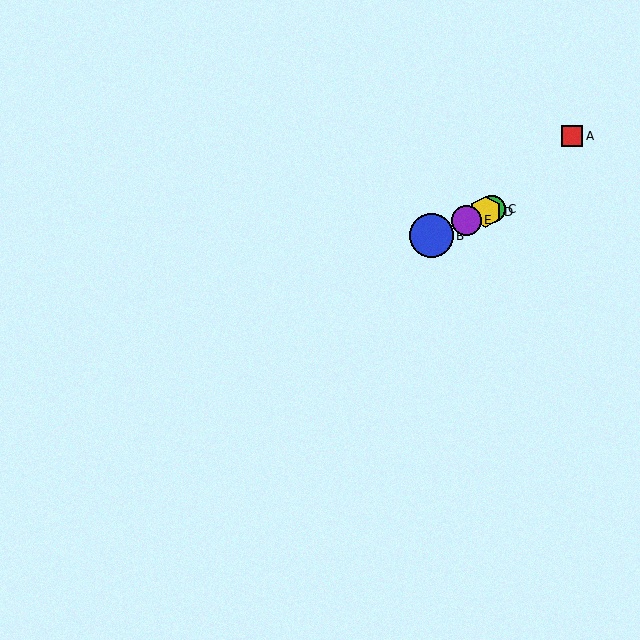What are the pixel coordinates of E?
Object E is at (466, 220).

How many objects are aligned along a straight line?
4 objects (B, C, D, E) are aligned along a straight line.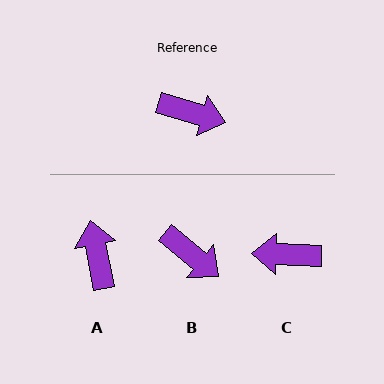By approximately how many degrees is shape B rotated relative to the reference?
Approximately 23 degrees clockwise.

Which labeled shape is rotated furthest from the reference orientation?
C, about 166 degrees away.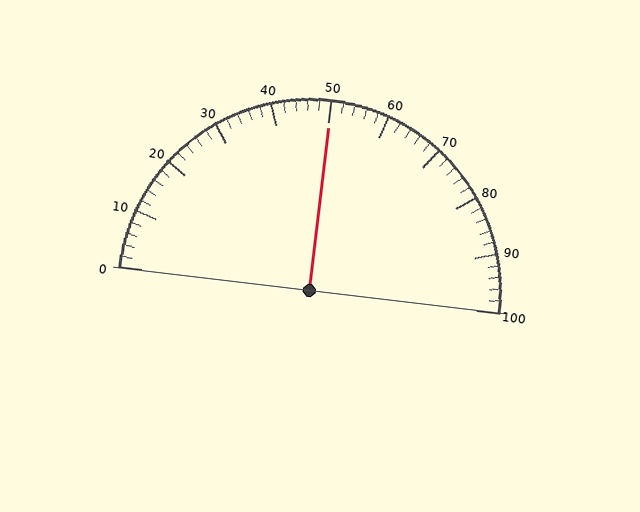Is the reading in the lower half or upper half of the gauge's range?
The reading is in the upper half of the range (0 to 100).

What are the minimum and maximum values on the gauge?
The gauge ranges from 0 to 100.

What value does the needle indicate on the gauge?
The needle indicates approximately 50.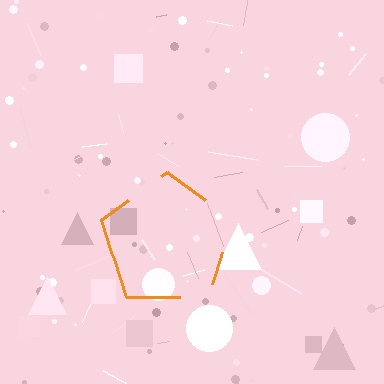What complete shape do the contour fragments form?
The contour fragments form a pentagon.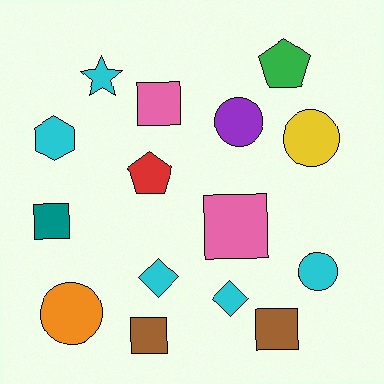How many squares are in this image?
There are 5 squares.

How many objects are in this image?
There are 15 objects.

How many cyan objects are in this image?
There are 5 cyan objects.